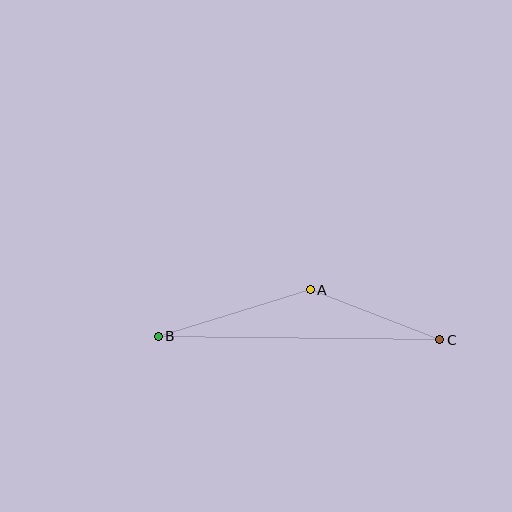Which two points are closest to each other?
Points A and C are closest to each other.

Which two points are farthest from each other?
Points B and C are farthest from each other.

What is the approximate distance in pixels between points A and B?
The distance between A and B is approximately 159 pixels.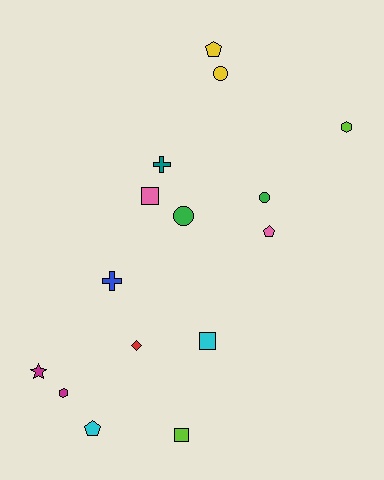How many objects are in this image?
There are 15 objects.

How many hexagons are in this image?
There are 2 hexagons.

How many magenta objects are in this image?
There are 2 magenta objects.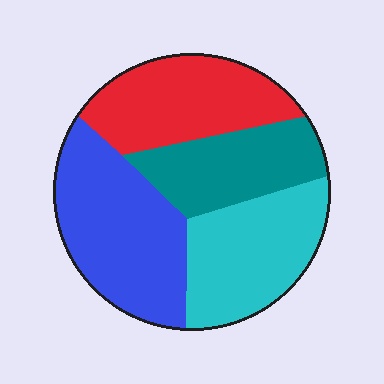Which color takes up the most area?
Blue, at roughly 30%.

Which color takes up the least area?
Teal, at roughly 20%.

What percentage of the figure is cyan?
Cyan takes up between a quarter and a half of the figure.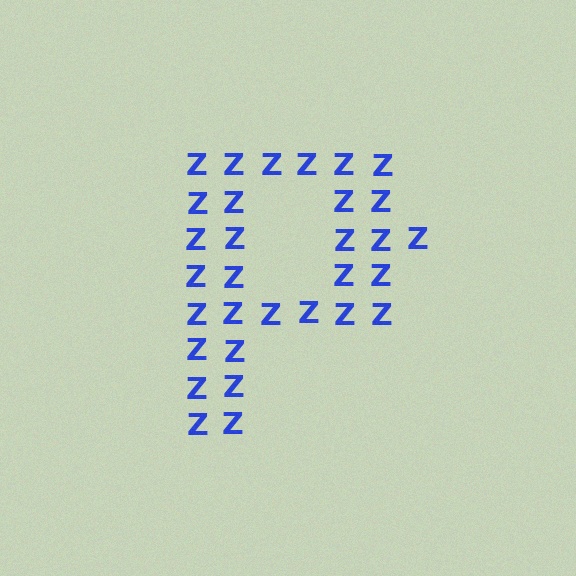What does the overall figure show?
The overall figure shows the letter P.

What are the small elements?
The small elements are letter Z's.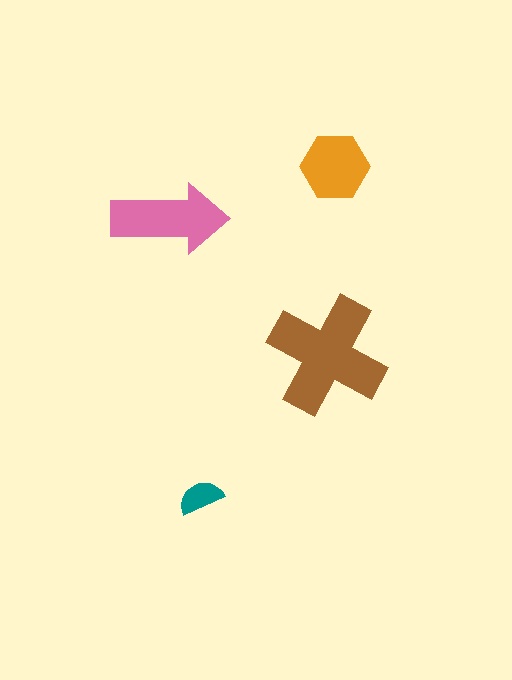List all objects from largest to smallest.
The brown cross, the pink arrow, the orange hexagon, the teal semicircle.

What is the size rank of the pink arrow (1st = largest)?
2nd.